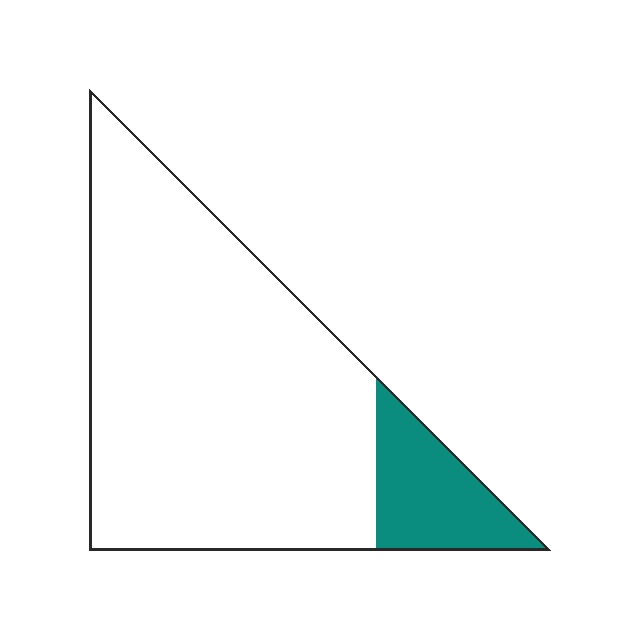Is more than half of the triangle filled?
No.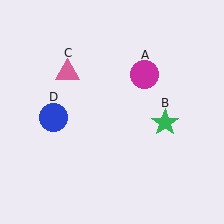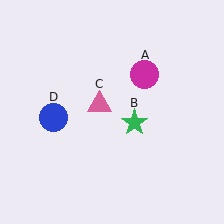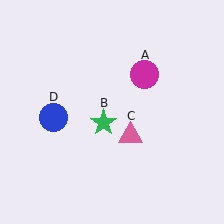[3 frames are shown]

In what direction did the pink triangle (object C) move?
The pink triangle (object C) moved down and to the right.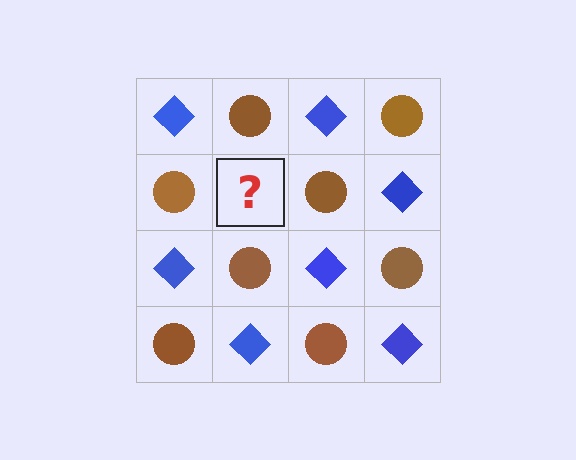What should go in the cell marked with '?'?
The missing cell should contain a blue diamond.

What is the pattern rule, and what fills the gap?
The rule is that it alternates blue diamond and brown circle in a checkerboard pattern. The gap should be filled with a blue diamond.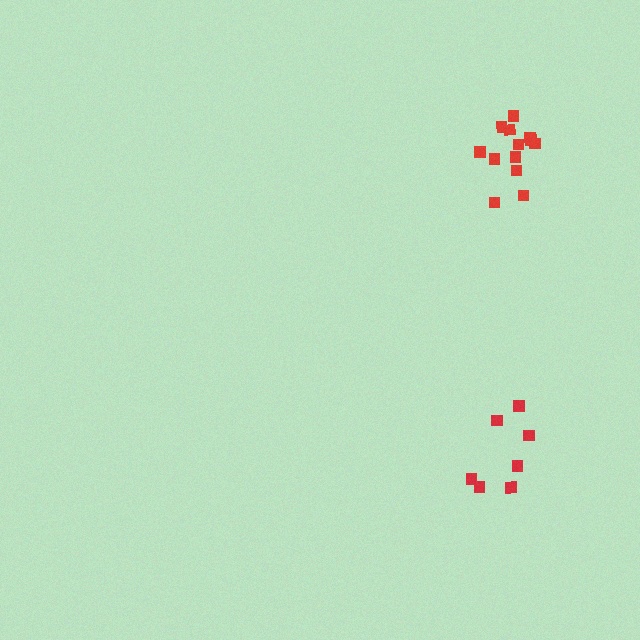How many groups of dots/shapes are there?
There are 2 groups.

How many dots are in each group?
Group 1: 13 dots, Group 2: 7 dots (20 total).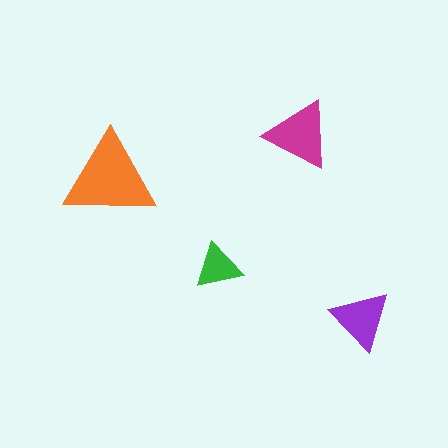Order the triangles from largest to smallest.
the orange one, the magenta one, the purple one, the green one.